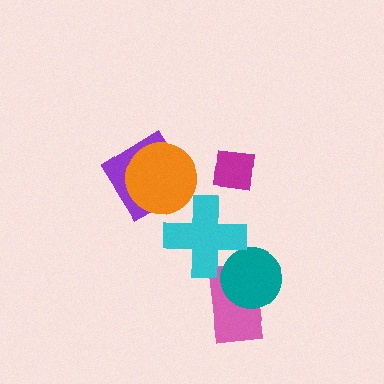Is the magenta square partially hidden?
No, no other shape covers it.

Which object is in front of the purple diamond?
The orange circle is in front of the purple diamond.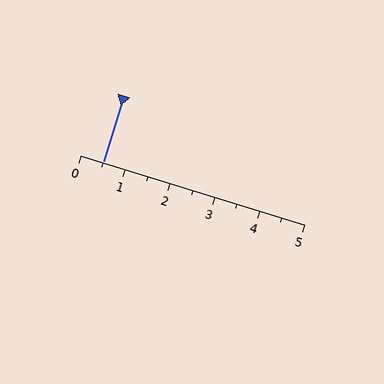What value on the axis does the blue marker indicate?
The marker indicates approximately 0.5.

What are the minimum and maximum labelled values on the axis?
The axis runs from 0 to 5.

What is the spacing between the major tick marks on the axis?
The major ticks are spaced 1 apart.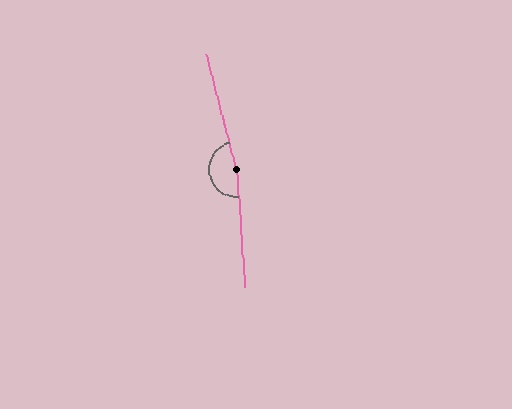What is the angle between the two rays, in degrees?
Approximately 169 degrees.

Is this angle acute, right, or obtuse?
It is obtuse.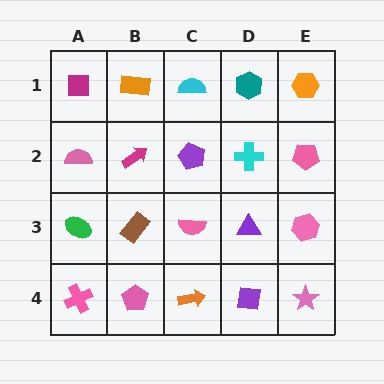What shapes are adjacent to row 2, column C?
A cyan semicircle (row 1, column C), a pink semicircle (row 3, column C), a magenta arrow (row 2, column B), a cyan cross (row 2, column D).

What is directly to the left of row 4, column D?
An orange arrow.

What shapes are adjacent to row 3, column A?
A pink semicircle (row 2, column A), a pink cross (row 4, column A), a brown rectangle (row 3, column B).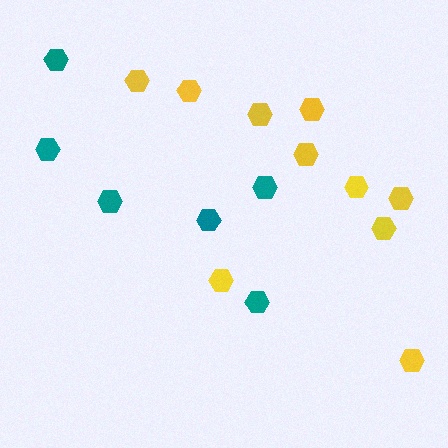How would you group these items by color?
There are 2 groups: one group of yellow hexagons (10) and one group of teal hexagons (6).